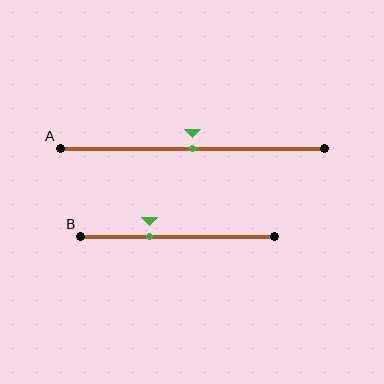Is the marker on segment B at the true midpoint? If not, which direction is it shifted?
No, the marker on segment B is shifted to the left by about 14% of the segment length.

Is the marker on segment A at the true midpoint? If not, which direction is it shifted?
Yes, the marker on segment A is at the true midpoint.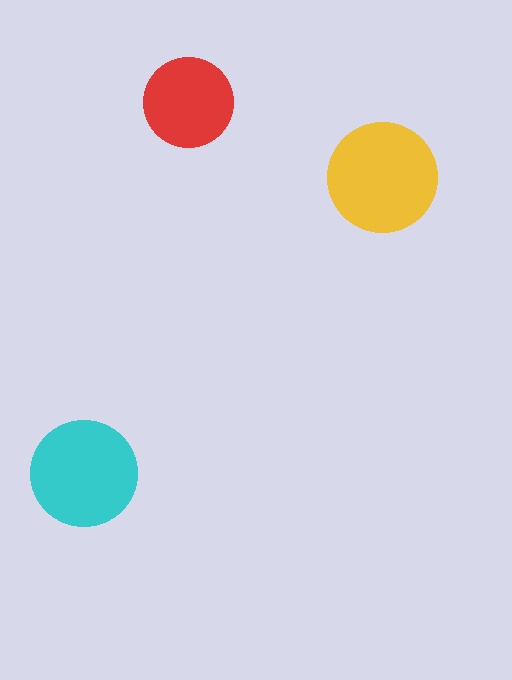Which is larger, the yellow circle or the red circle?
The yellow one.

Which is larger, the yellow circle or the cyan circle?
The yellow one.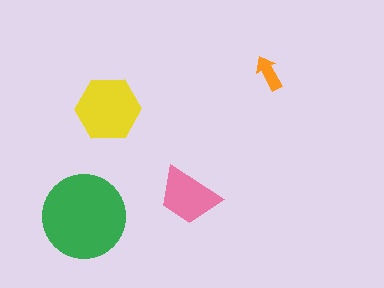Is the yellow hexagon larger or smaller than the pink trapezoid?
Larger.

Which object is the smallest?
The orange arrow.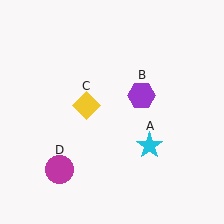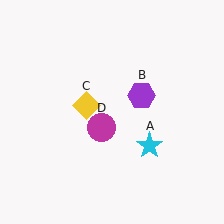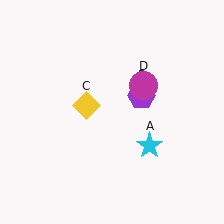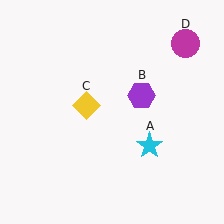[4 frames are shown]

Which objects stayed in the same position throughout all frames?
Cyan star (object A) and purple hexagon (object B) and yellow diamond (object C) remained stationary.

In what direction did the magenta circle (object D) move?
The magenta circle (object D) moved up and to the right.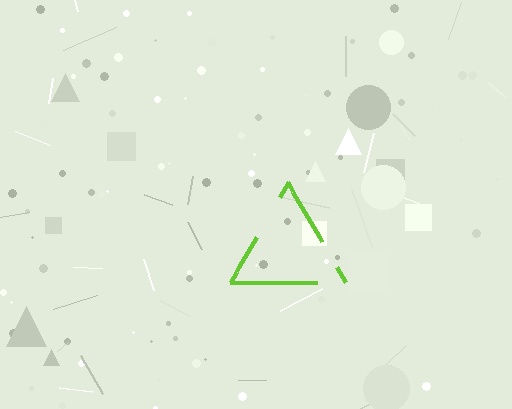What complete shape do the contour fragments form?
The contour fragments form a triangle.